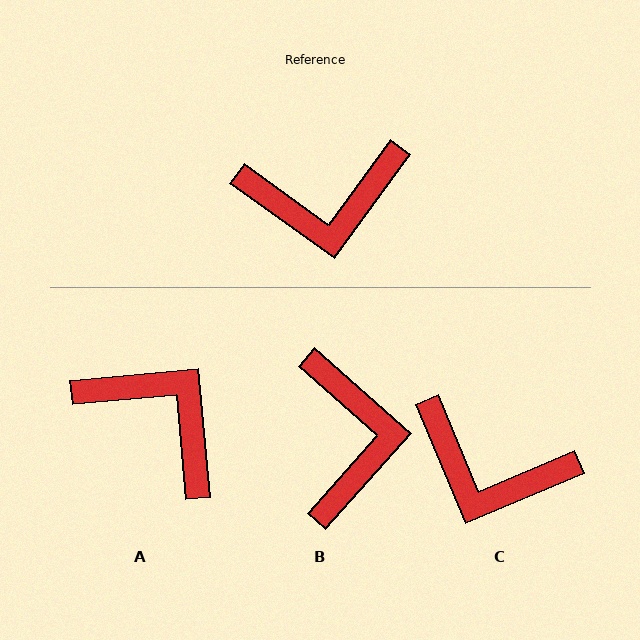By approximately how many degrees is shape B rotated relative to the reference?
Approximately 84 degrees counter-clockwise.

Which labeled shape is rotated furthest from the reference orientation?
A, about 131 degrees away.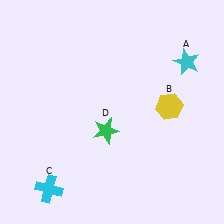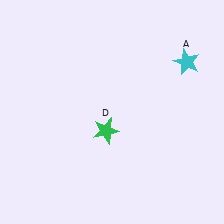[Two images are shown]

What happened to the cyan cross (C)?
The cyan cross (C) was removed in Image 2. It was in the bottom-left area of Image 1.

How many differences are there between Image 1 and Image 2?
There are 2 differences between the two images.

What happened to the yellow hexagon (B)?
The yellow hexagon (B) was removed in Image 2. It was in the top-right area of Image 1.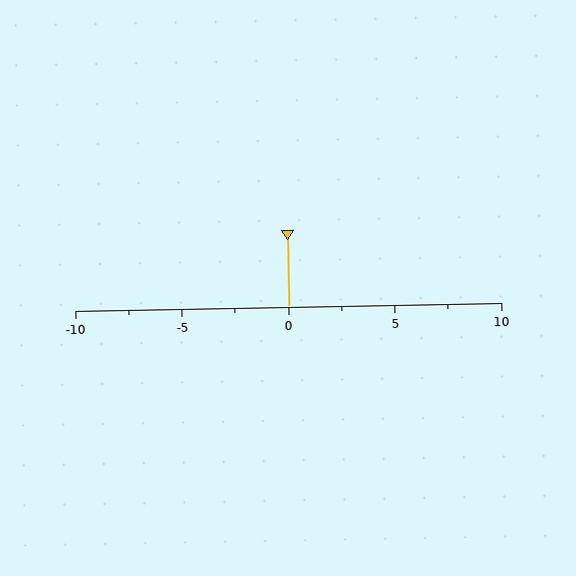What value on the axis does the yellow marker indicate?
The marker indicates approximately 0.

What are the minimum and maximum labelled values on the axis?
The axis runs from -10 to 10.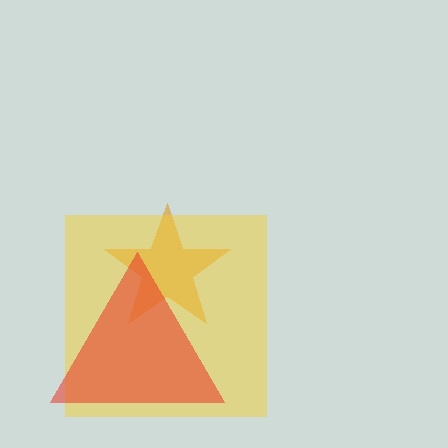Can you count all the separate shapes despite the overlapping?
Yes, there are 3 separate shapes.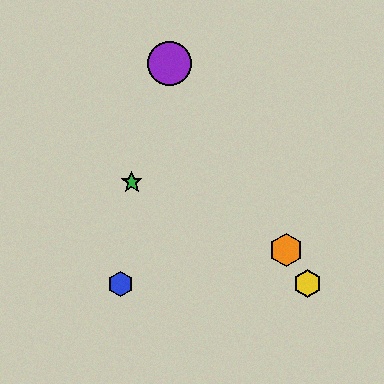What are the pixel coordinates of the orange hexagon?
The orange hexagon is at (286, 250).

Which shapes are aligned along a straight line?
The red triangle, the yellow hexagon, the purple circle, the orange hexagon are aligned along a straight line.